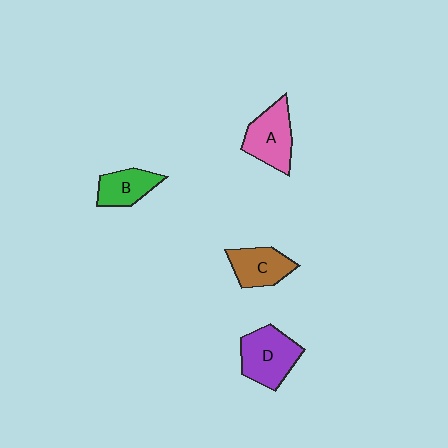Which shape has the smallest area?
Shape B (green).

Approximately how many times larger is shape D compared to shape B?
Approximately 1.5 times.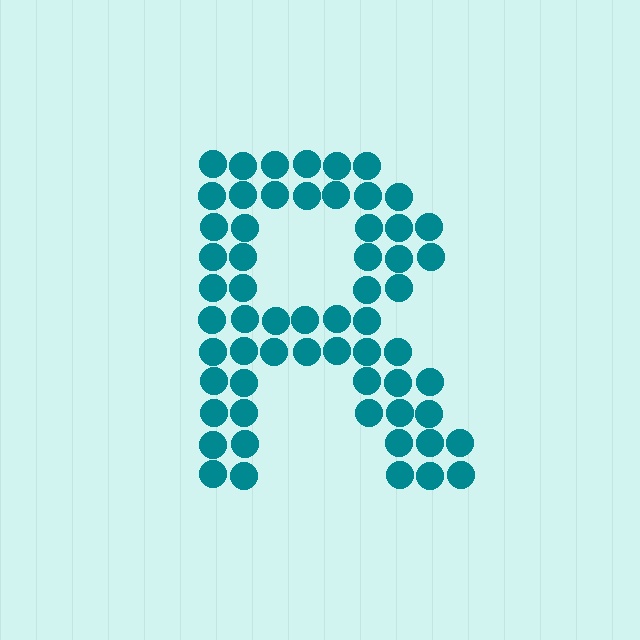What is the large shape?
The large shape is the letter R.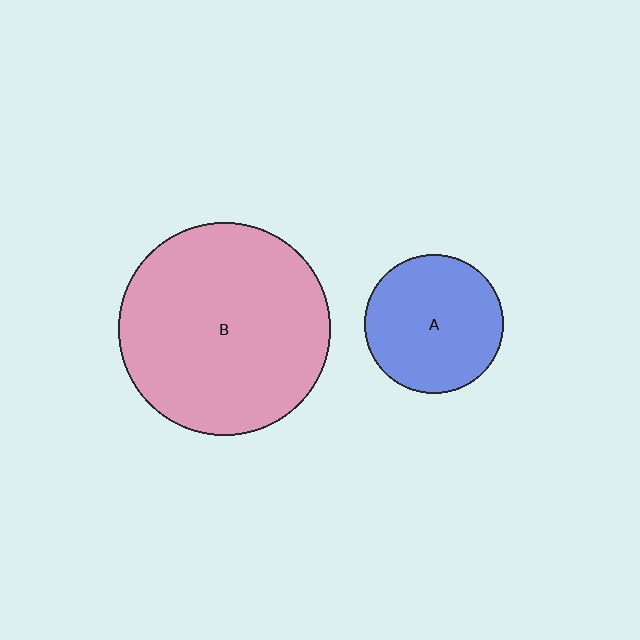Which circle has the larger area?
Circle B (pink).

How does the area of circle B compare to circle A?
Approximately 2.3 times.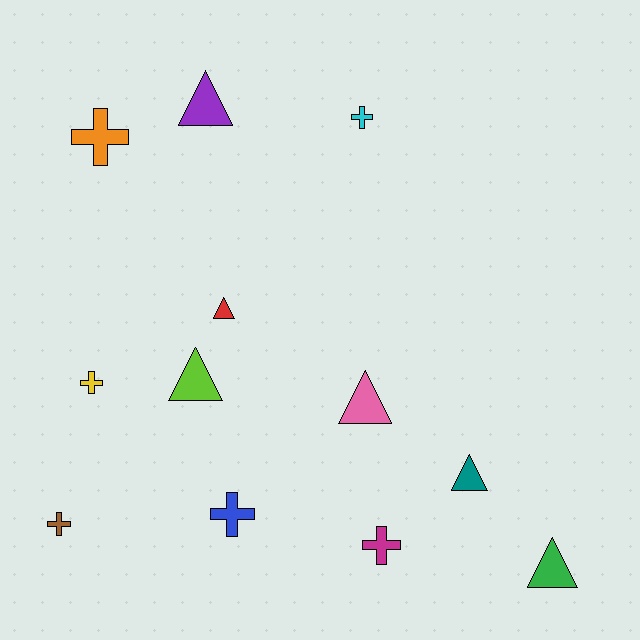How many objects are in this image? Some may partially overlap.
There are 12 objects.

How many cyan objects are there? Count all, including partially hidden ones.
There is 1 cyan object.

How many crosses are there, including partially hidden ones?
There are 6 crosses.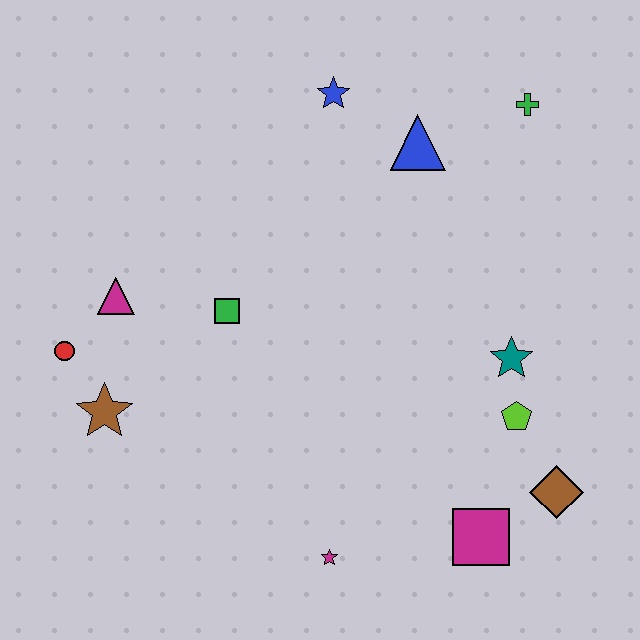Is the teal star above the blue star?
No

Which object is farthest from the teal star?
The red circle is farthest from the teal star.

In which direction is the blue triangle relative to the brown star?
The blue triangle is to the right of the brown star.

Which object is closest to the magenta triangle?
The red circle is closest to the magenta triangle.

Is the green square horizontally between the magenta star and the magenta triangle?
Yes